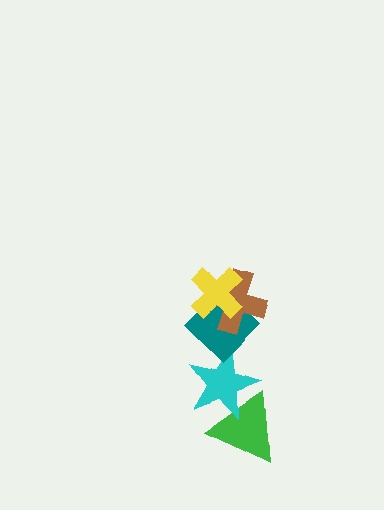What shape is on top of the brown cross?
The yellow cross is on top of the brown cross.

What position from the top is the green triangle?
The green triangle is 5th from the top.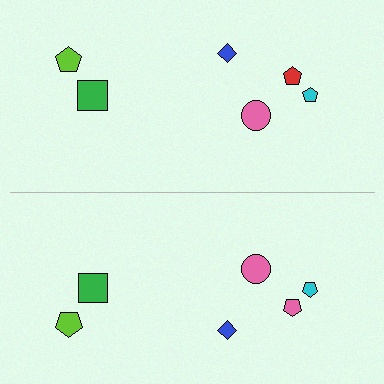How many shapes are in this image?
There are 12 shapes in this image.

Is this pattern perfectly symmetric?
No, the pattern is not perfectly symmetric. The pink pentagon on the bottom side breaks the symmetry — its mirror counterpart is red.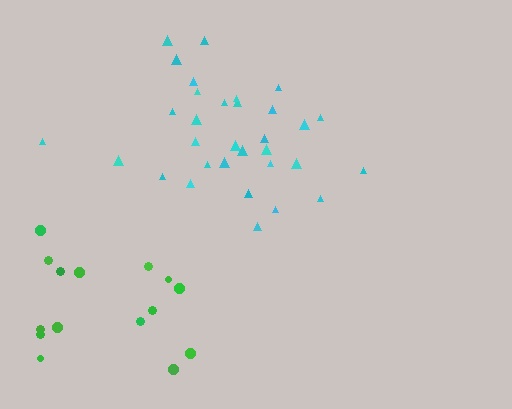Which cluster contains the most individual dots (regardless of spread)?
Cyan (32).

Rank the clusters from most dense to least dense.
cyan, green.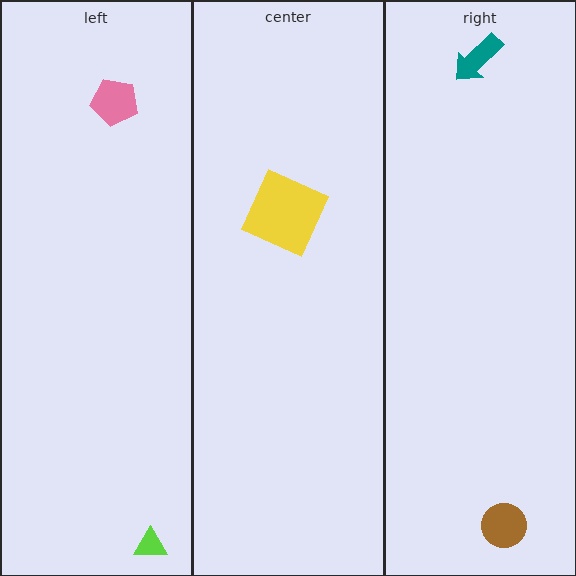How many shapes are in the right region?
2.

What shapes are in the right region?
The teal arrow, the brown circle.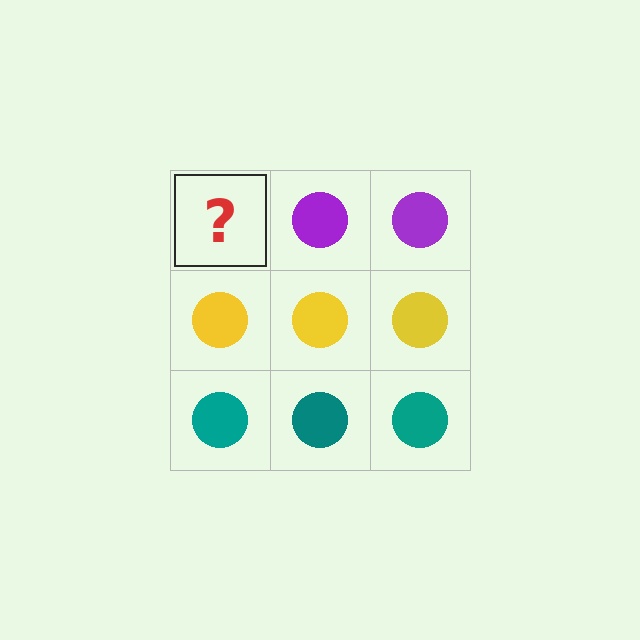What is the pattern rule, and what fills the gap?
The rule is that each row has a consistent color. The gap should be filled with a purple circle.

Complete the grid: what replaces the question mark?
The question mark should be replaced with a purple circle.